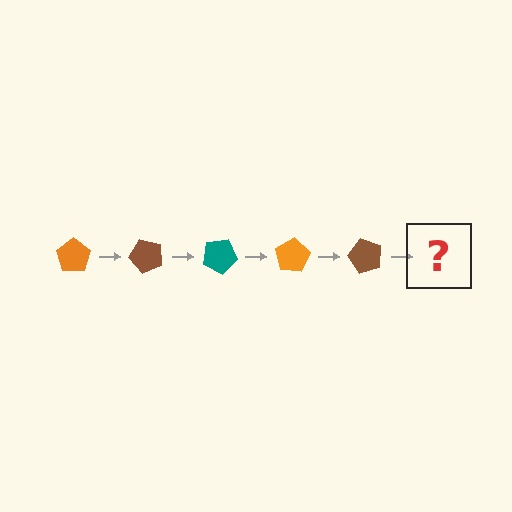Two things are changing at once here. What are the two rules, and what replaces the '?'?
The two rules are that it rotates 50 degrees each step and the color cycles through orange, brown, and teal. The '?' should be a teal pentagon, rotated 250 degrees from the start.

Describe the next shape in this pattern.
It should be a teal pentagon, rotated 250 degrees from the start.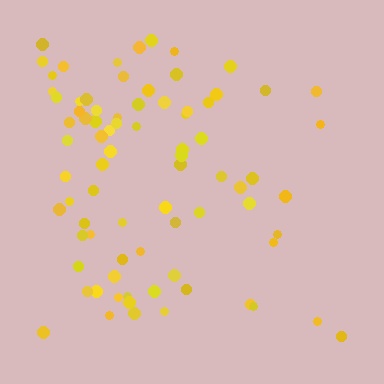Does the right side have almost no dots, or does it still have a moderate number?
Still a moderate number, just noticeably fewer than the left.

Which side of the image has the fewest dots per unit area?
The right.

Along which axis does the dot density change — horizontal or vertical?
Horizontal.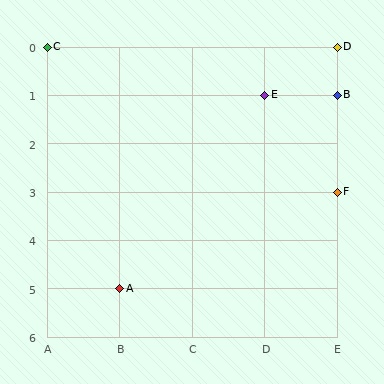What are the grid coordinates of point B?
Point B is at grid coordinates (E, 1).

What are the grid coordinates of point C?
Point C is at grid coordinates (A, 0).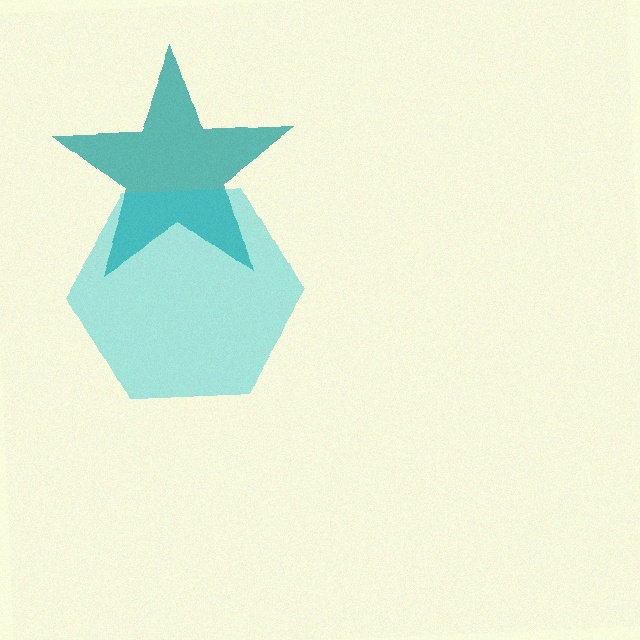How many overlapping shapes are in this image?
There are 2 overlapping shapes in the image.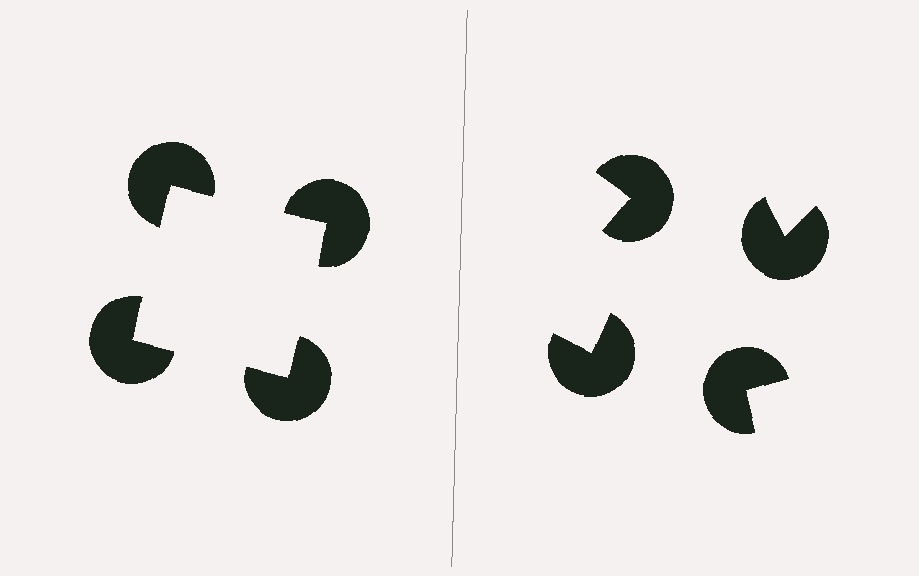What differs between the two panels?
The pac-man discs are positioned identically on both sides; only the wedge orientations differ. On the left they align to a square; on the right they are misaligned.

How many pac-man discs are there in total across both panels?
8 — 4 on each side.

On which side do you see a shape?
An illusory square appears on the left side. On the right side the wedge cuts are rotated, so no coherent shape forms.